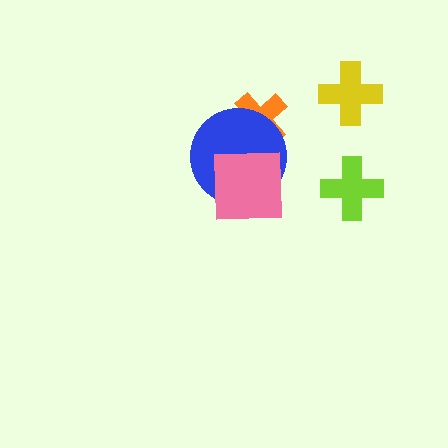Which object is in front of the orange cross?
The blue circle is in front of the orange cross.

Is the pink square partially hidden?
No, no other shape covers it.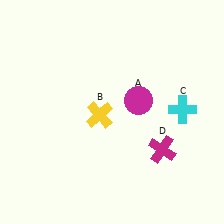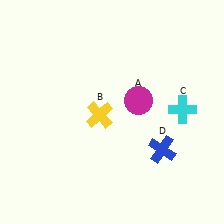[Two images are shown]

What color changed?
The cross (D) changed from magenta in Image 1 to blue in Image 2.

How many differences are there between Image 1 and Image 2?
There is 1 difference between the two images.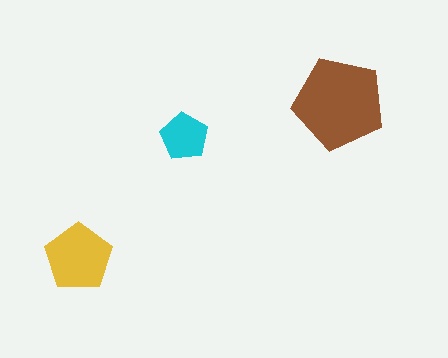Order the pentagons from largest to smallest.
the brown one, the yellow one, the cyan one.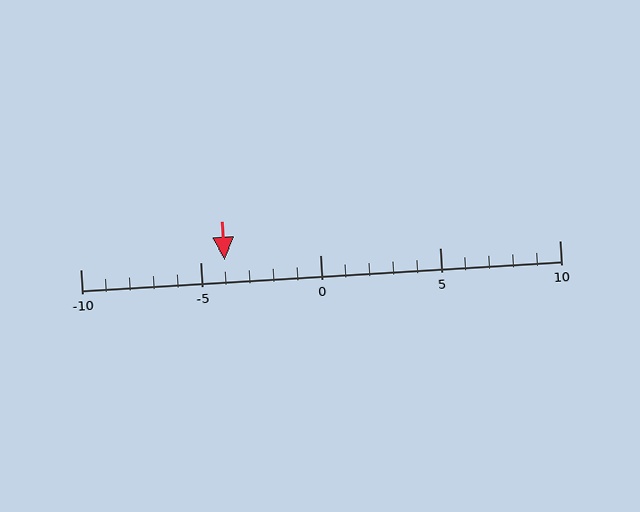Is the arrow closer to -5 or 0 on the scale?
The arrow is closer to -5.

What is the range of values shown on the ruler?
The ruler shows values from -10 to 10.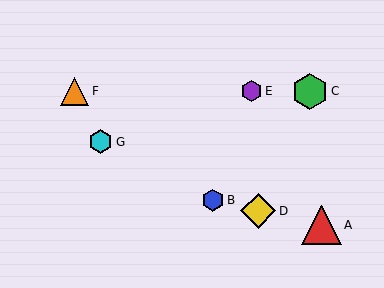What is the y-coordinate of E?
Object E is at y≈91.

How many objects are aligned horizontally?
3 objects (C, E, F) are aligned horizontally.